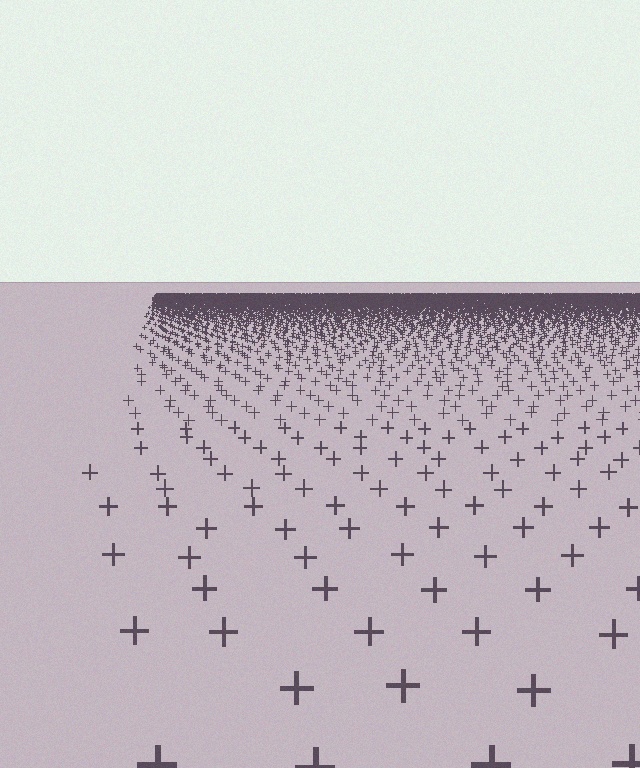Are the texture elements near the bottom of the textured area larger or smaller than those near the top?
Larger. Near the bottom, elements are closer to the viewer and appear at a bigger on-screen size.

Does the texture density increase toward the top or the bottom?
Density increases toward the top.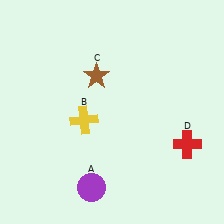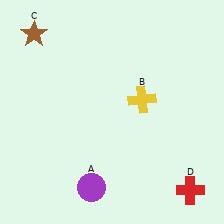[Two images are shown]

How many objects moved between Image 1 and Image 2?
3 objects moved between the two images.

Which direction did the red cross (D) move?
The red cross (D) moved down.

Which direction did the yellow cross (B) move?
The yellow cross (B) moved right.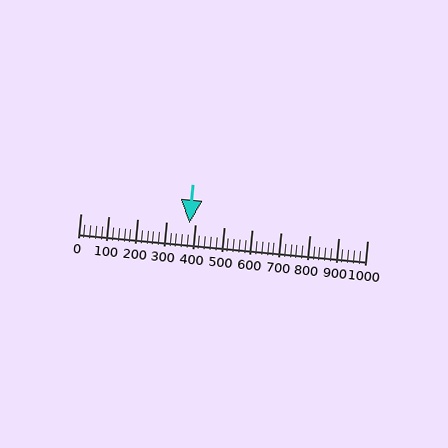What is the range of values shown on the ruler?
The ruler shows values from 0 to 1000.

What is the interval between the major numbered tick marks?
The major tick marks are spaced 100 units apart.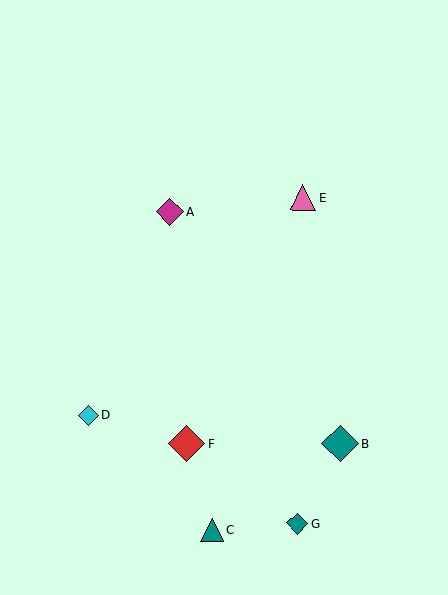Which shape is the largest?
The red diamond (labeled F) is the largest.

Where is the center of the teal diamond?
The center of the teal diamond is at (298, 523).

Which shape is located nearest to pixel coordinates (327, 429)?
The teal diamond (labeled B) at (340, 444) is nearest to that location.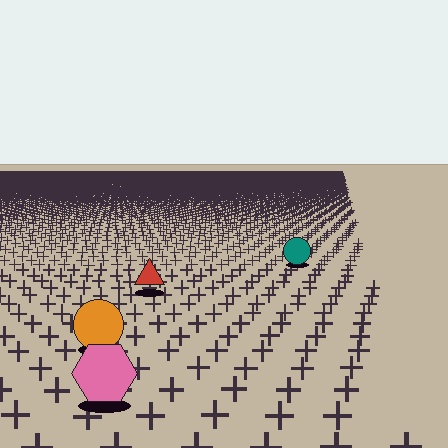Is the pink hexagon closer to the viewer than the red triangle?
Yes. The pink hexagon is closer — you can tell from the texture gradient: the ground texture is coarser near it.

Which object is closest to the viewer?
The pink hexagon is closest. The texture marks near it are larger and more spread out.